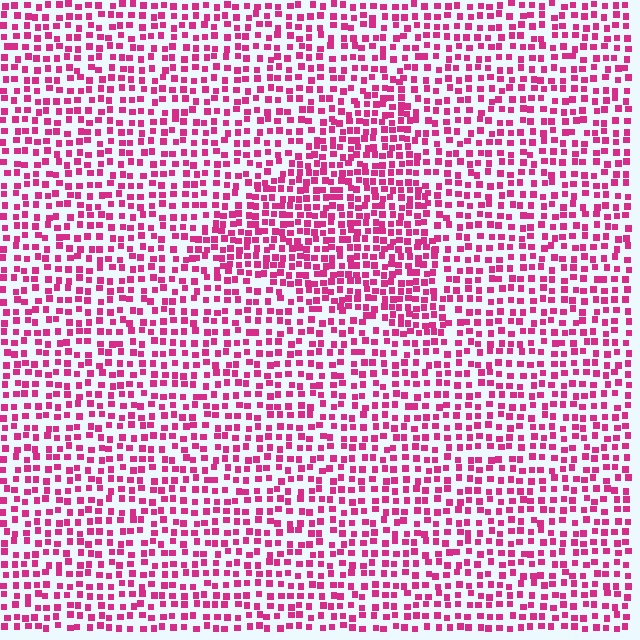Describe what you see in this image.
The image contains small magenta elements arranged at two different densities. A triangle-shaped region is visible where the elements are more densely packed than the surrounding area.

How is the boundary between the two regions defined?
The boundary is defined by a change in element density (approximately 1.6x ratio). All elements are the same color, size, and shape.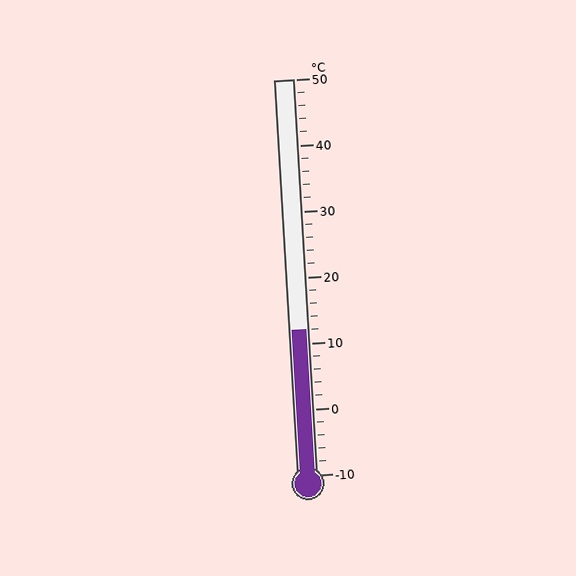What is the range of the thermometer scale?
The thermometer scale ranges from -10°C to 50°C.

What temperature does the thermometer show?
The thermometer shows approximately 12°C.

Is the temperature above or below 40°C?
The temperature is below 40°C.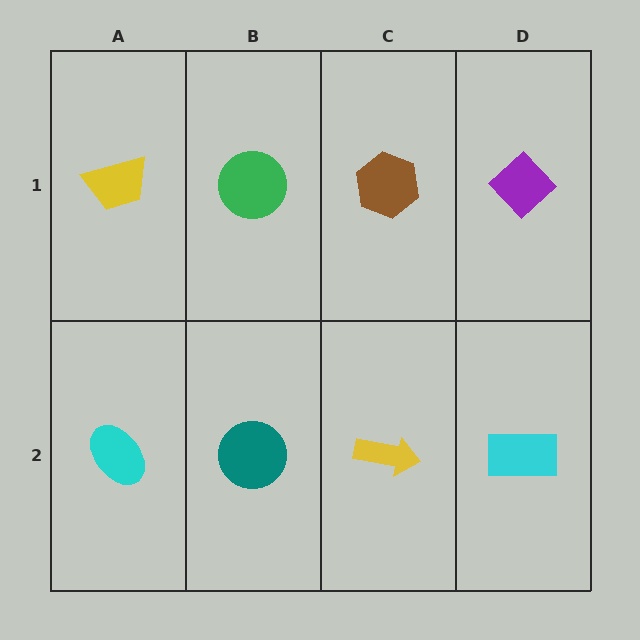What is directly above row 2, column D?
A purple diamond.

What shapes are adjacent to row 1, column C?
A yellow arrow (row 2, column C), a green circle (row 1, column B), a purple diamond (row 1, column D).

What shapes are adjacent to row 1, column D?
A cyan rectangle (row 2, column D), a brown hexagon (row 1, column C).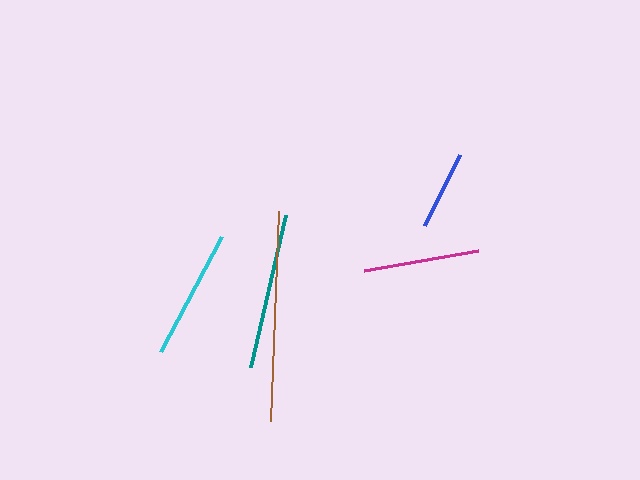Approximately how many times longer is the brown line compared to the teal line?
The brown line is approximately 1.4 times the length of the teal line.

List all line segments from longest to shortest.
From longest to shortest: brown, teal, cyan, magenta, blue.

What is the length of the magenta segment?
The magenta segment is approximately 116 pixels long.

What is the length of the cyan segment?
The cyan segment is approximately 130 pixels long.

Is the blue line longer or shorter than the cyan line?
The cyan line is longer than the blue line.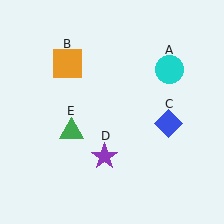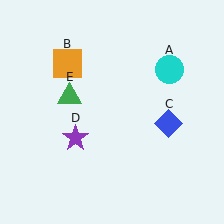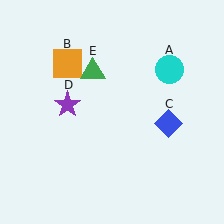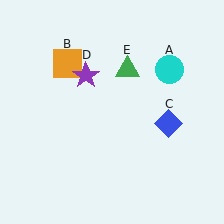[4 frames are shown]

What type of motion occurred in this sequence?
The purple star (object D), green triangle (object E) rotated clockwise around the center of the scene.